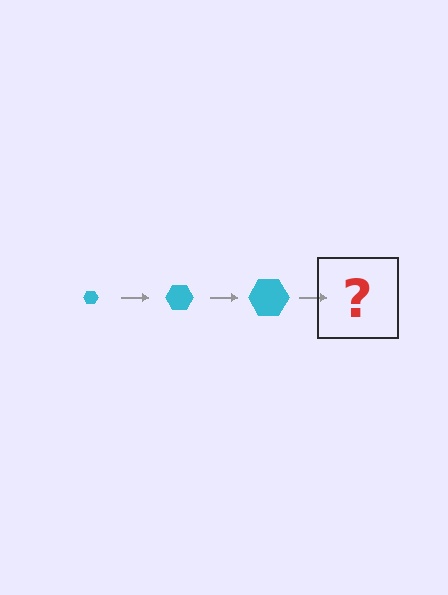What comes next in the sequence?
The next element should be a cyan hexagon, larger than the previous one.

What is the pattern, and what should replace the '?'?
The pattern is that the hexagon gets progressively larger each step. The '?' should be a cyan hexagon, larger than the previous one.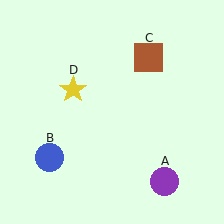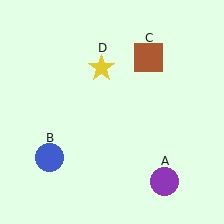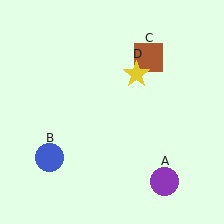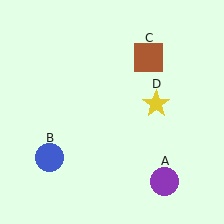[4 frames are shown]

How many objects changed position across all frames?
1 object changed position: yellow star (object D).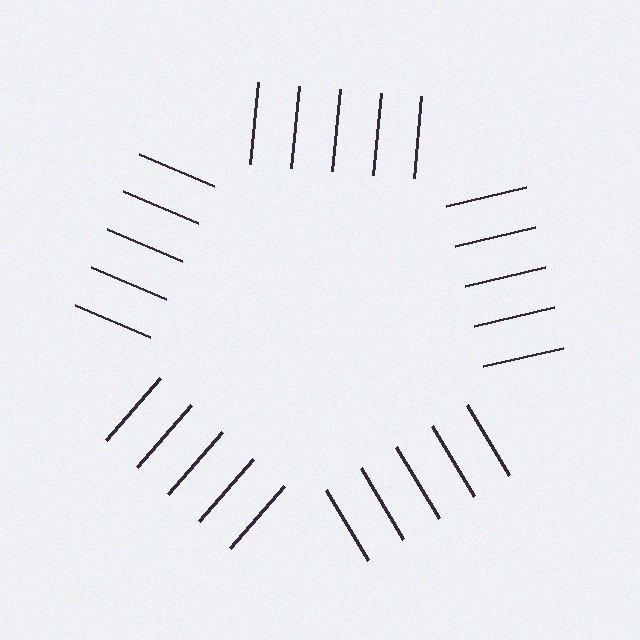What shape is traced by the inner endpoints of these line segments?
An illusory pentagon — the line segments terminate on its edges but no continuous stroke is drawn.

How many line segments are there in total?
25 — 5 along each of the 5 edges.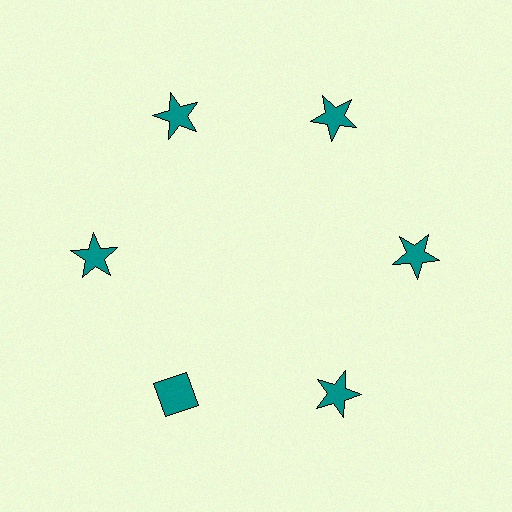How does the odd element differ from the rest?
It has a different shape: diamond instead of star.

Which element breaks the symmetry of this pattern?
The teal diamond at roughly the 7 o'clock position breaks the symmetry. All other shapes are teal stars.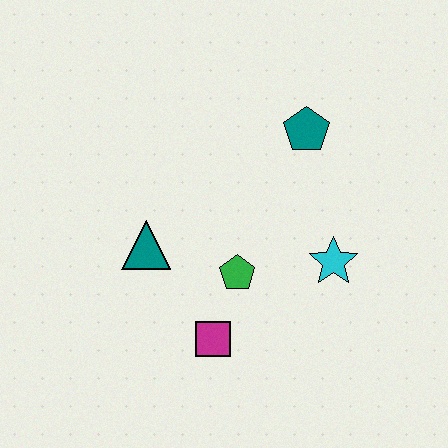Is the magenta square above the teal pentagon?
No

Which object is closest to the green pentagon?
The magenta square is closest to the green pentagon.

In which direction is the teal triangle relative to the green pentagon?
The teal triangle is to the left of the green pentagon.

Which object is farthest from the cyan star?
The teal triangle is farthest from the cyan star.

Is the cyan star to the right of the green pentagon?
Yes